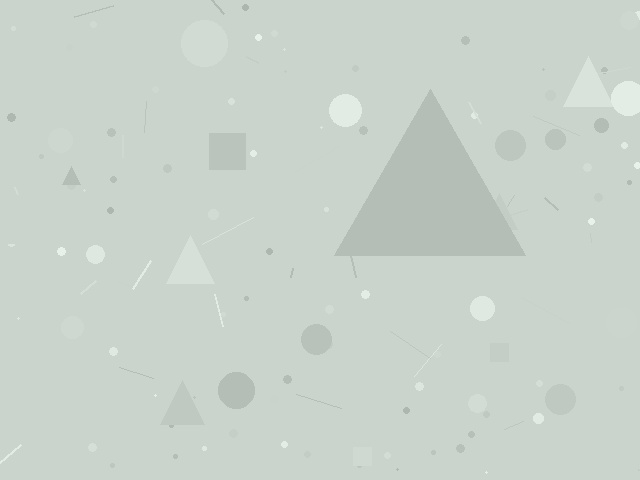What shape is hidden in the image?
A triangle is hidden in the image.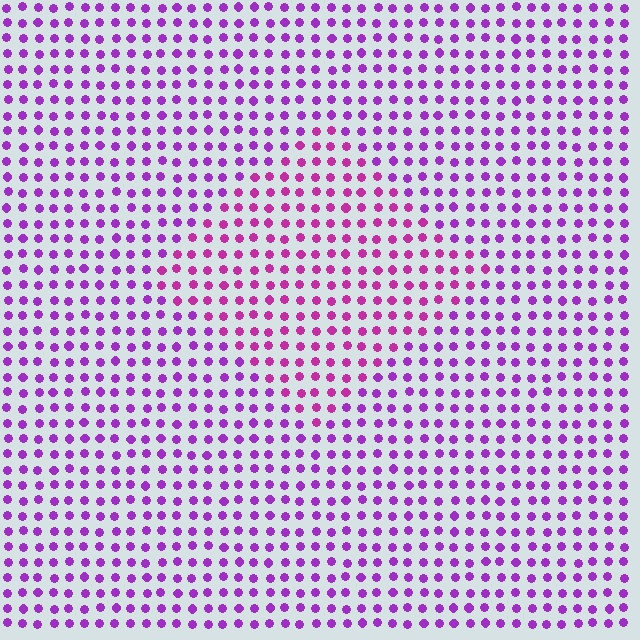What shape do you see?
I see a diamond.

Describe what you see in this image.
The image is filled with small purple elements in a uniform arrangement. A diamond-shaped region is visible where the elements are tinted to a slightly different hue, forming a subtle color boundary.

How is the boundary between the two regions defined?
The boundary is defined purely by a slight shift in hue (about 28 degrees). Spacing, size, and orientation are identical on both sides.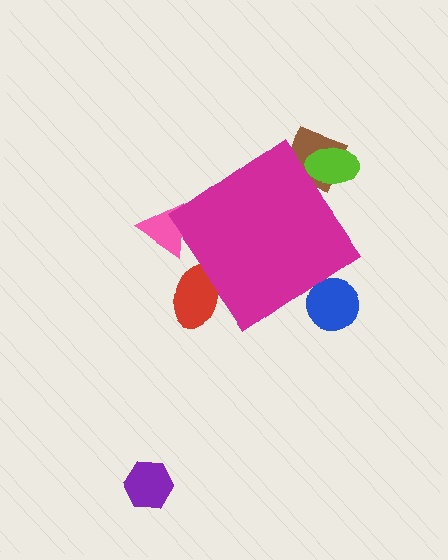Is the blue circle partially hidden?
Yes, the blue circle is partially hidden behind the magenta diamond.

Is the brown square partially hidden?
Yes, the brown square is partially hidden behind the magenta diamond.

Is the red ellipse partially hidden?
Yes, the red ellipse is partially hidden behind the magenta diamond.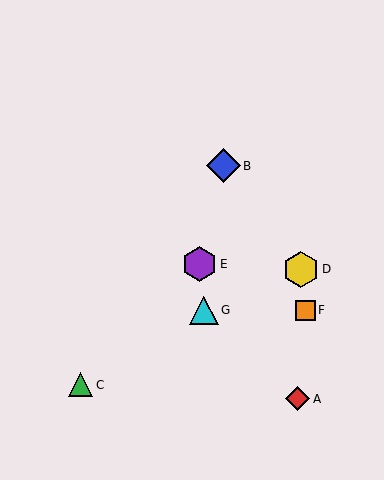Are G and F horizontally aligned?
Yes, both are at y≈310.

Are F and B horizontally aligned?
No, F is at y≈310 and B is at y≈166.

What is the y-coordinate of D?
Object D is at y≈269.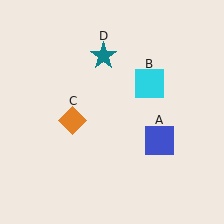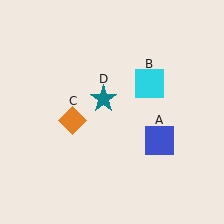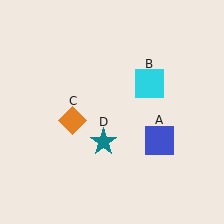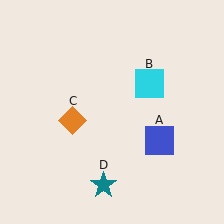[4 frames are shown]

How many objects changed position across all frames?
1 object changed position: teal star (object D).